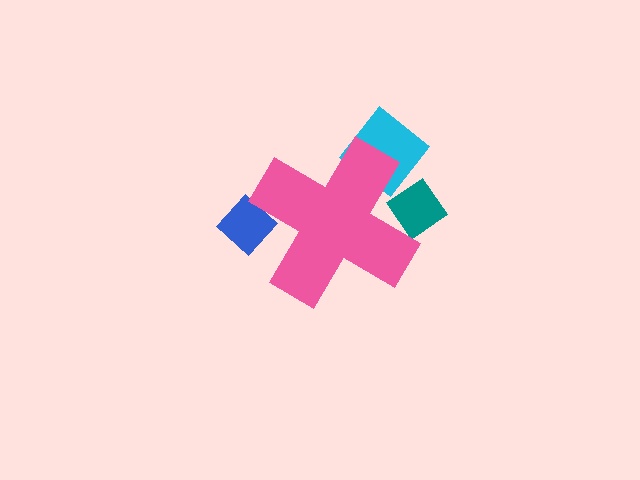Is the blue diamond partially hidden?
Yes, the blue diamond is partially hidden behind the pink cross.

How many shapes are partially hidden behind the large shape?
3 shapes are partially hidden.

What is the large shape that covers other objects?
A pink cross.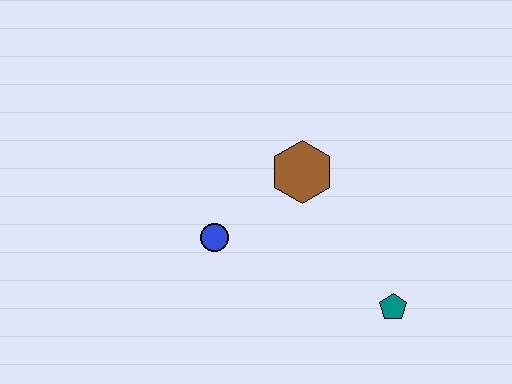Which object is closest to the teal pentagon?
The brown hexagon is closest to the teal pentagon.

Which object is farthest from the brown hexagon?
The teal pentagon is farthest from the brown hexagon.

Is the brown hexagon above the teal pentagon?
Yes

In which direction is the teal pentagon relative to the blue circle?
The teal pentagon is to the right of the blue circle.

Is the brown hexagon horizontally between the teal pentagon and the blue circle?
Yes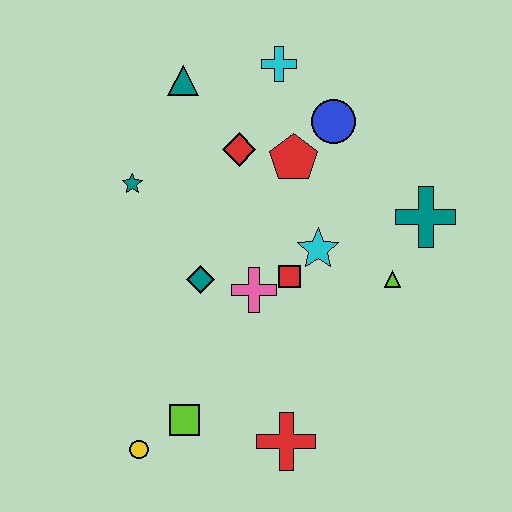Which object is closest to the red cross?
The lime square is closest to the red cross.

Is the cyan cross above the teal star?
Yes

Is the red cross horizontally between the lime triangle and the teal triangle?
Yes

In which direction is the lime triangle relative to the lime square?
The lime triangle is to the right of the lime square.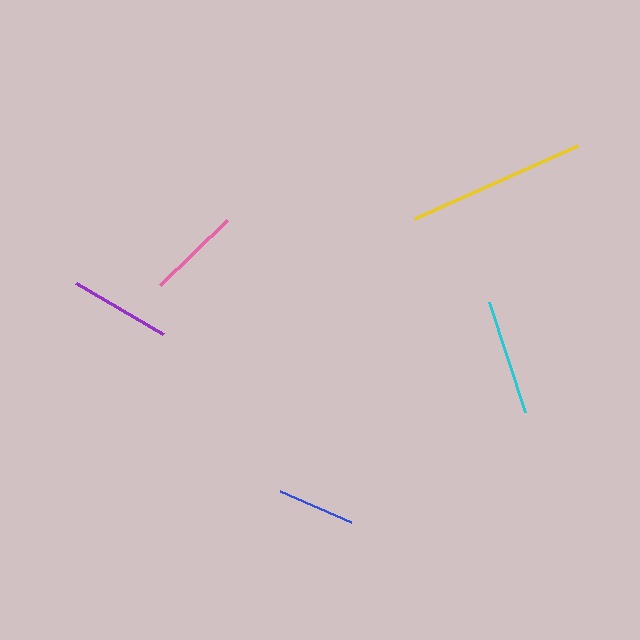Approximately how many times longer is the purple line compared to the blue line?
The purple line is approximately 1.3 times the length of the blue line.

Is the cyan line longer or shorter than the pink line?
The cyan line is longer than the pink line.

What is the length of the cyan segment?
The cyan segment is approximately 116 pixels long.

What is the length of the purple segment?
The purple segment is approximately 100 pixels long.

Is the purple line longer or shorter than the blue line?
The purple line is longer than the blue line.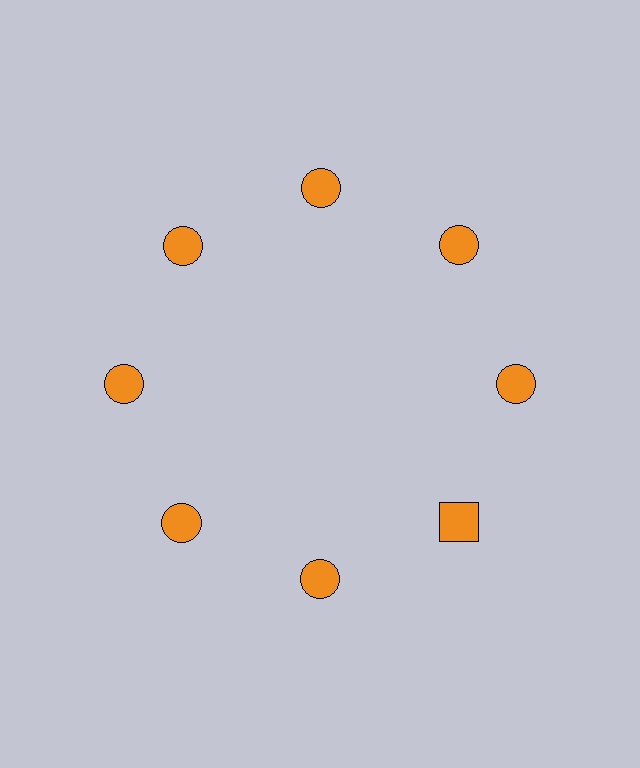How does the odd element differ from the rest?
It has a different shape: square instead of circle.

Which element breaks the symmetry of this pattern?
The orange square at roughly the 4 o'clock position breaks the symmetry. All other shapes are orange circles.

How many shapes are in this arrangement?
There are 8 shapes arranged in a ring pattern.